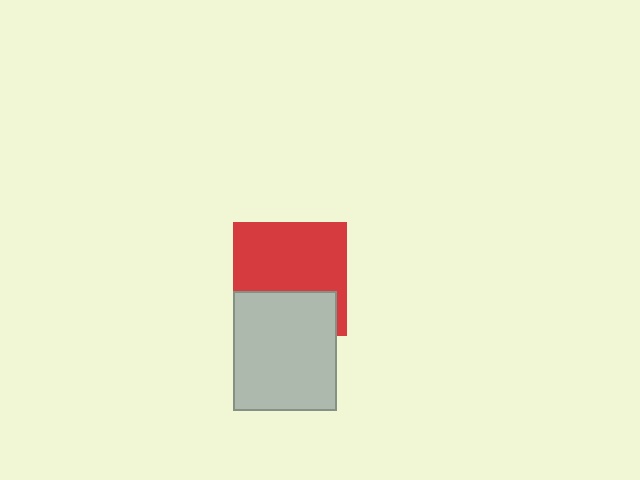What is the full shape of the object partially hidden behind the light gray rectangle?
The partially hidden object is a red square.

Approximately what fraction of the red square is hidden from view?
Roughly 35% of the red square is hidden behind the light gray rectangle.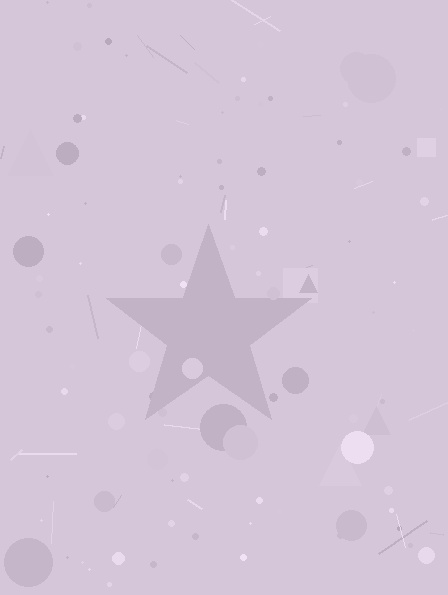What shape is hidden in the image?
A star is hidden in the image.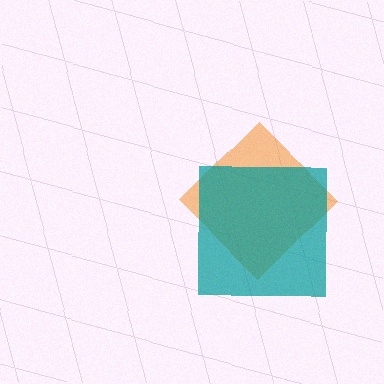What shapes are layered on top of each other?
The layered shapes are: an orange diamond, a teal square.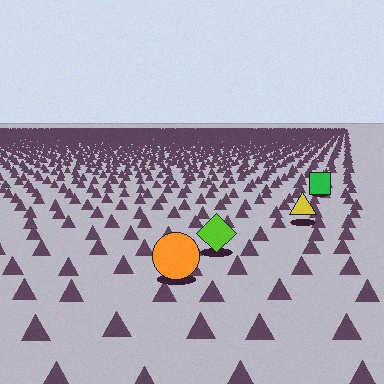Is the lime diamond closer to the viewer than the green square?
Yes. The lime diamond is closer — you can tell from the texture gradient: the ground texture is coarser near it.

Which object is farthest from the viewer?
The green square is farthest from the viewer. It appears smaller and the ground texture around it is denser.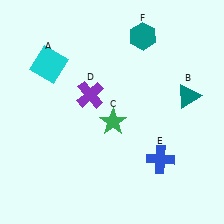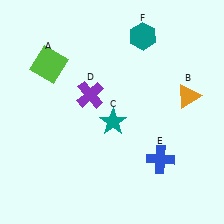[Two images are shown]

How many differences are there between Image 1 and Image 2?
There are 3 differences between the two images.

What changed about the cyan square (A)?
In Image 1, A is cyan. In Image 2, it changed to lime.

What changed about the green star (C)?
In Image 1, C is green. In Image 2, it changed to teal.